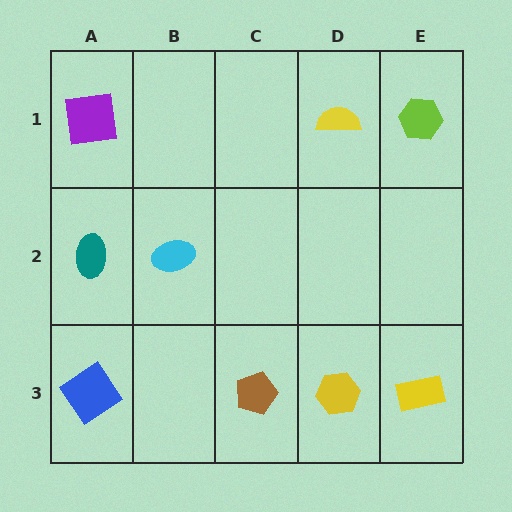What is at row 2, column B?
A cyan ellipse.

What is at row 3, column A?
A blue diamond.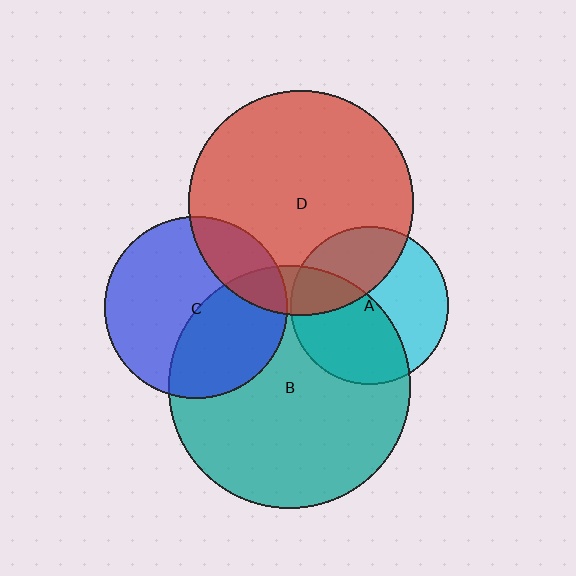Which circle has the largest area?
Circle B (teal).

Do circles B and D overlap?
Yes.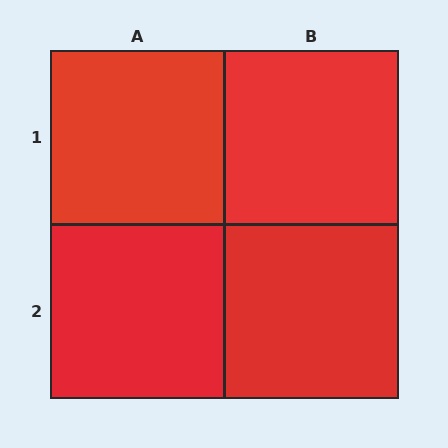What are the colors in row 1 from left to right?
Red, red.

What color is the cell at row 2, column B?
Red.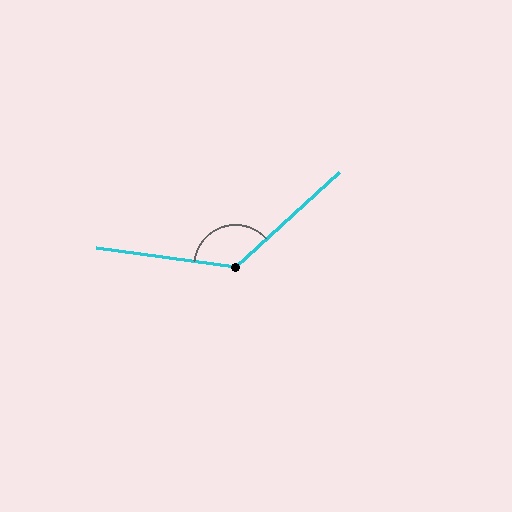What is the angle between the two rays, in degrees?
Approximately 130 degrees.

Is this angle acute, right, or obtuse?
It is obtuse.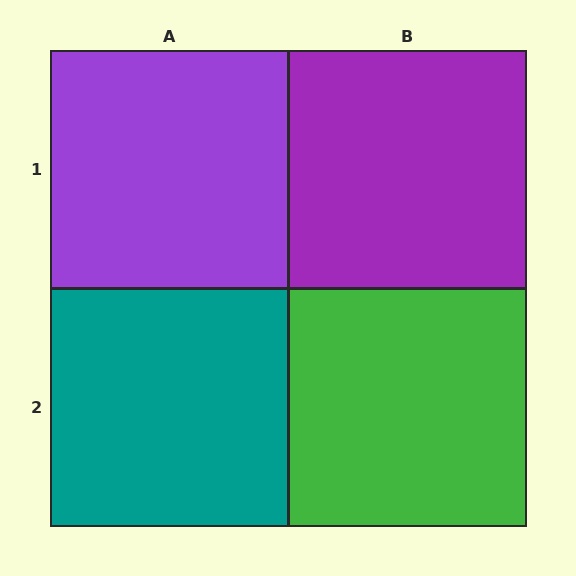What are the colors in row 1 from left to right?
Purple, purple.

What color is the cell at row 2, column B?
Green.